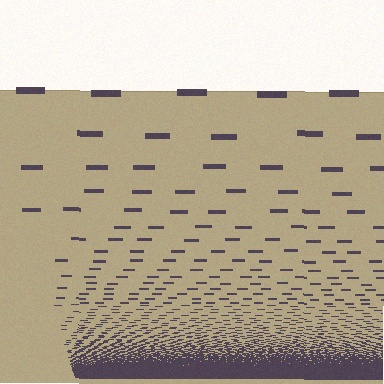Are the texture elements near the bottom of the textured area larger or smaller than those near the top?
Smaller. The gradient is inverted — elements near the bottom are smaller and denser.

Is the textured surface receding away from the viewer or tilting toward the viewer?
The surface appears to tilt toward the viewer. Texture elements get larger and sparser toward the top.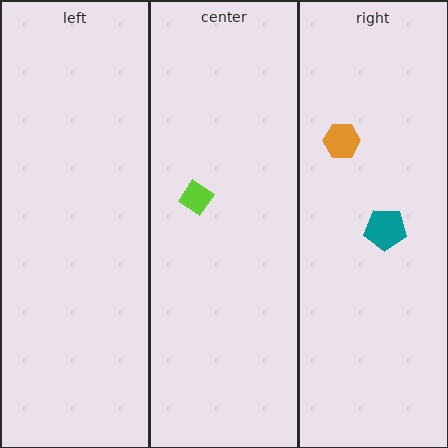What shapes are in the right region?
The teal pentagon, the orange hexagon.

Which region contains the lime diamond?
The center region.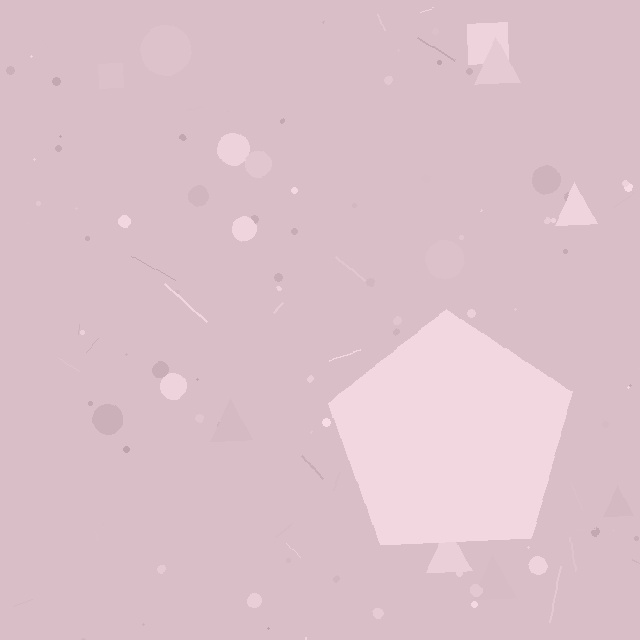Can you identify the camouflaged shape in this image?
The camouflaged shape is a pentagon.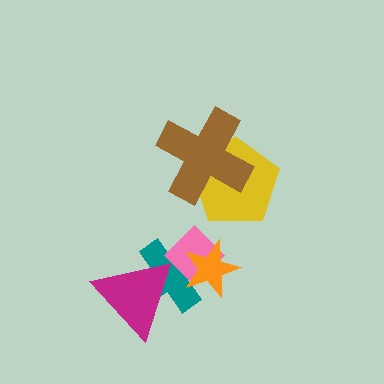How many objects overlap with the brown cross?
1 object overlaps with the brown cross.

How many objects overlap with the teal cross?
3 objects overlap with the teal cross.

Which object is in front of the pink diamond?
The orange star is in front of the pink diamond.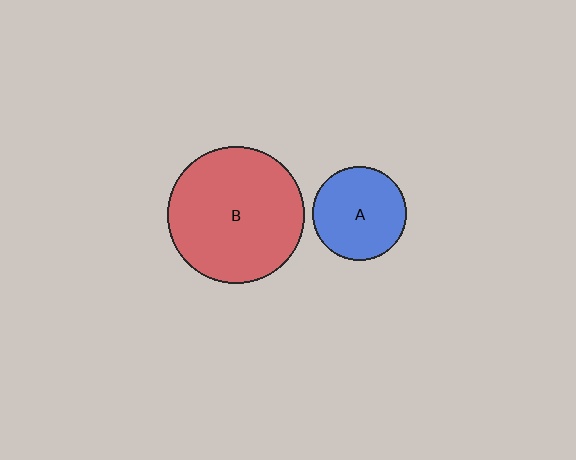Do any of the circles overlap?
No, none of the circles overlap.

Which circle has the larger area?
Circle B (red).